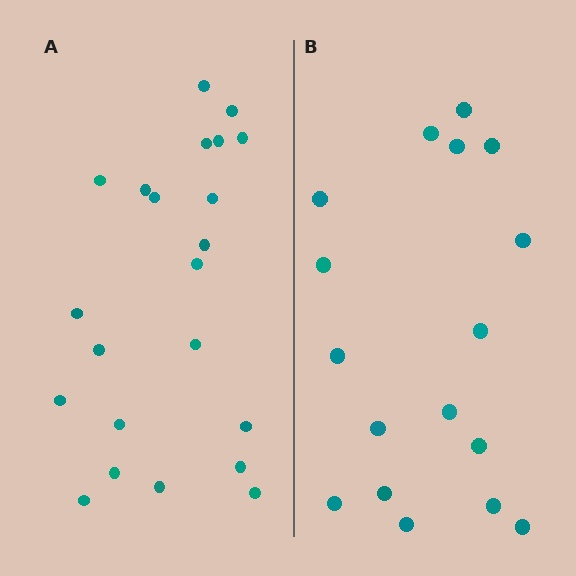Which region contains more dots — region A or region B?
Region A (the left region) has more dots.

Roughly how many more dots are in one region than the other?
Region A has about 5 more dots than region B.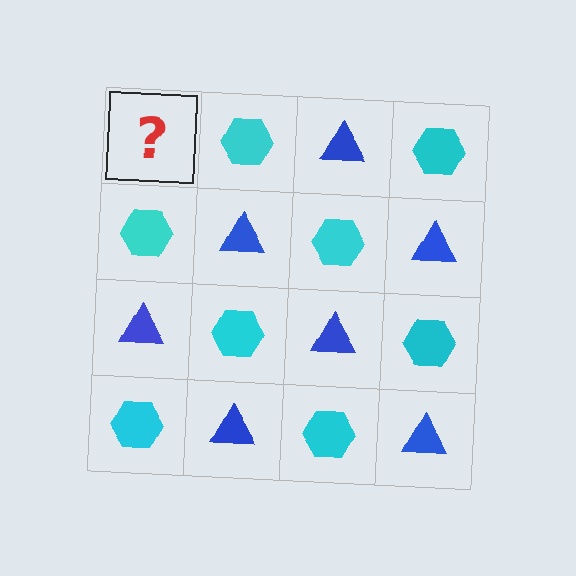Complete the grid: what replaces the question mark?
The question mark should be replaced with a blue triangle.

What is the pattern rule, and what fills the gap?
The rule is that it alternates blue triangle and cyan hexagon in a checkerboard pattern. The gap should be filled with a blue triangle.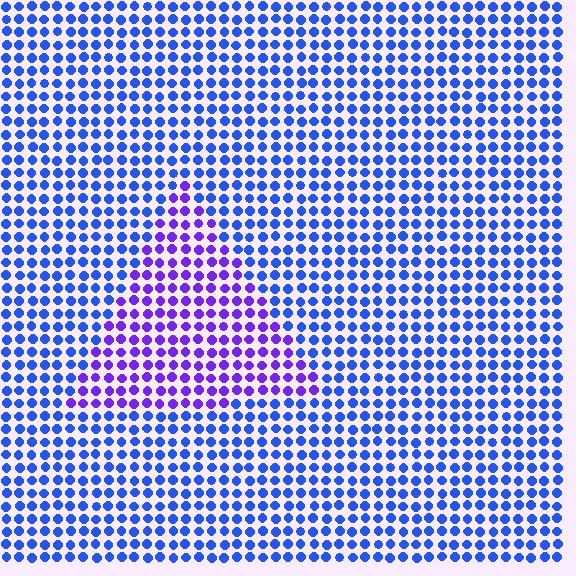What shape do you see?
I see a triangle.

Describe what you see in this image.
The image is filled with small blue elements in a uniform arrangement. A triangle-shaped region is visible where the elements are tinted to a slightly different hue, forming a subtle color boundary.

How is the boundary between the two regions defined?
The boundary is defined purely by a slight shift in hue (about 39 degrees). Spacing, size, and orientation are identical on both sides.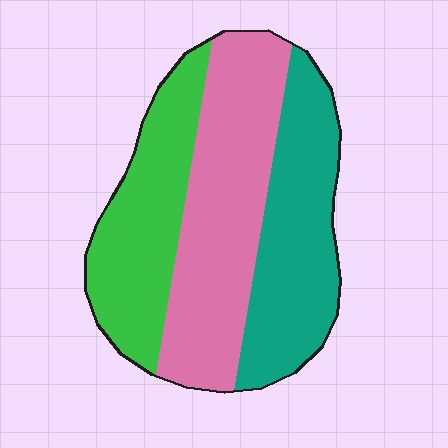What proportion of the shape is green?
Green takes up about one quarter (1/4) of the shape.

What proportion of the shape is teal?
Teal takes up about one third (1/3) of the shape.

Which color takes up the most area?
Pink, at roughly 40%.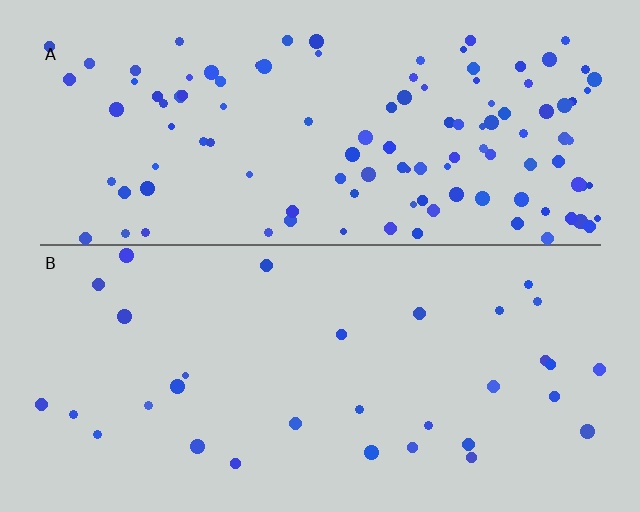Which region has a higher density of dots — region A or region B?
A (the top).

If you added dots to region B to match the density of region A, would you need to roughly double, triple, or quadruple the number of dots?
Approximately quadruple.